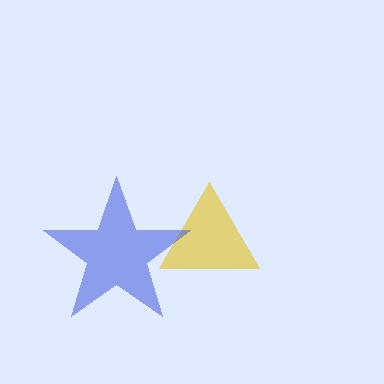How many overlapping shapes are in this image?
There are 2 overlapping shapes in the image.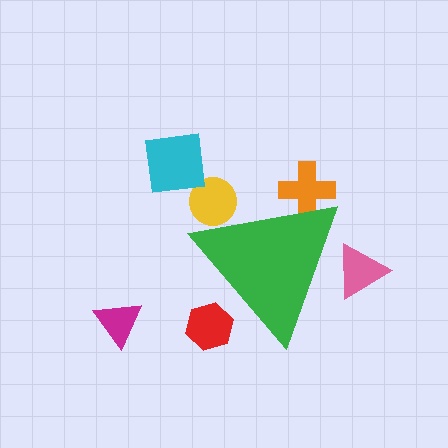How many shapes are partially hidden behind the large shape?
4 shapes are partially hidden.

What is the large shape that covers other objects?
A green triangle.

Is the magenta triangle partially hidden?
No, the magenta triangle is fully visible.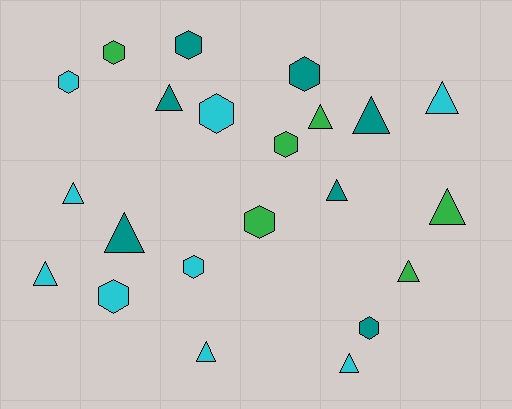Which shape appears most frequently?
Triangle, with 12 objects.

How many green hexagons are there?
There are 3 green hexagons.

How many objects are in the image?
There are 22 objects.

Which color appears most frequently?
Cyan, with 9 objects.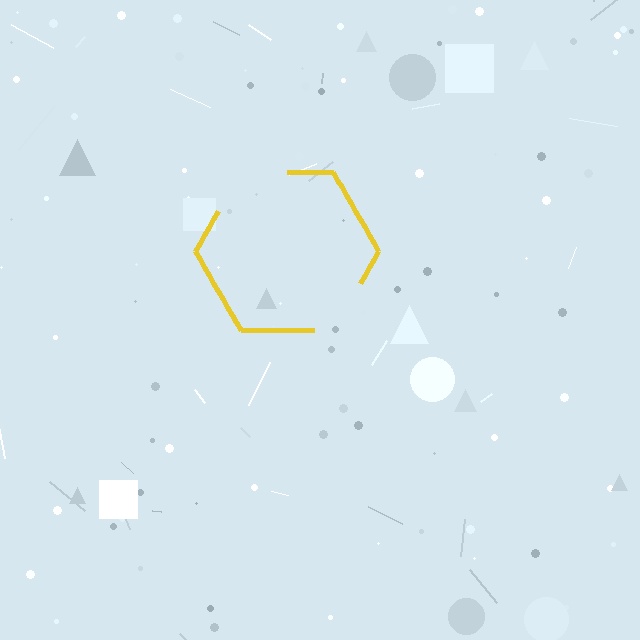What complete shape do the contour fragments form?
The contour fragments form a hexagon.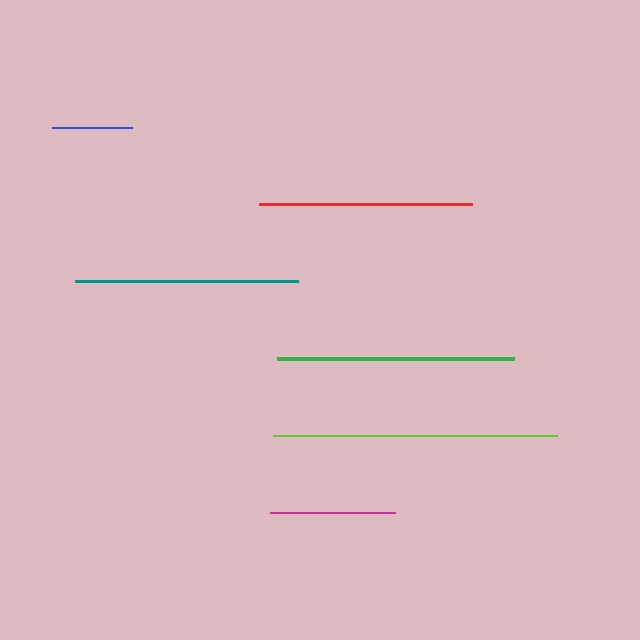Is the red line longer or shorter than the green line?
The green line is longer than the red line.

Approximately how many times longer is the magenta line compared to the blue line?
The magenta line is approximately 1.6 times the length of the blue line.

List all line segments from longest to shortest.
From longest to shortest: lime, green, teal, red, magenta, blue.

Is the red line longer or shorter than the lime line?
The lime line is longer than the red line.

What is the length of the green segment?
The green segment is approximately 237 pixels long.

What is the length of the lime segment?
The lime segment is approximately 284 pixels long.